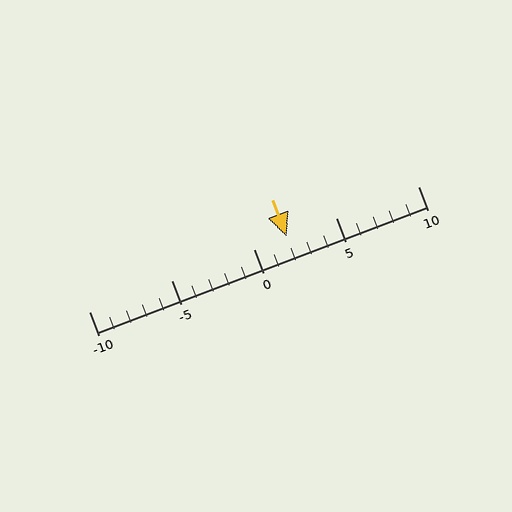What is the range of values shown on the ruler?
The ruler shows values from -10 to 10.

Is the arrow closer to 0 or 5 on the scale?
The arrow is closer to 0.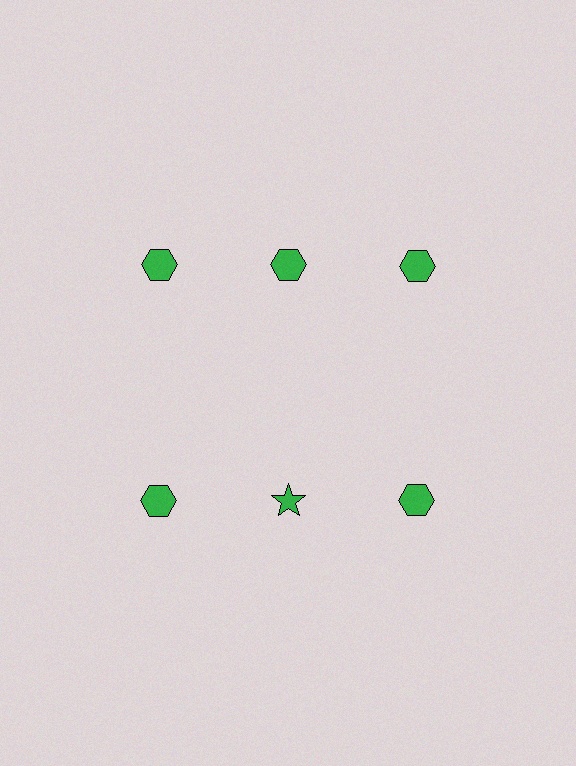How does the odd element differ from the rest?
It has a different shape: star instead of hexagon.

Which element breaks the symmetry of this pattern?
The green star in the second row, second from left column breaks the symmetry. All other shapes are green hexagons.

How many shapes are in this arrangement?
There are 6 shapes arranged in a grid pattern.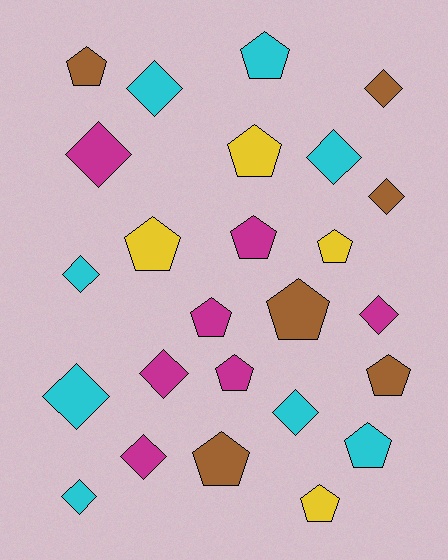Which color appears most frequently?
Cyan, with 8 objects.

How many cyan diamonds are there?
There are 6 cyan diamonds.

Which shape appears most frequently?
Pentagon, with 13 objects.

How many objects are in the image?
There are 25 objects.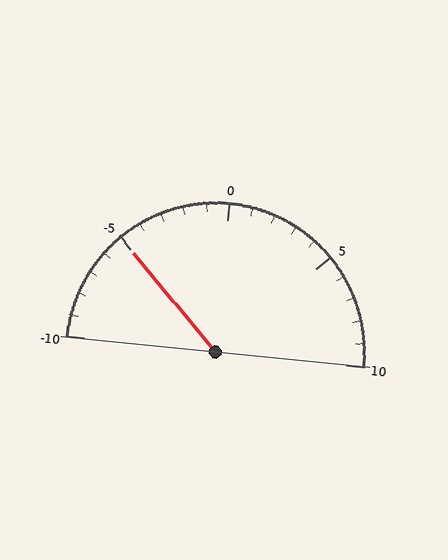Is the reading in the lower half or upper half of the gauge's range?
The reading is in the lower half of the range (-10 to 10).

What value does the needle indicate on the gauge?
The needle indicates approximately -5.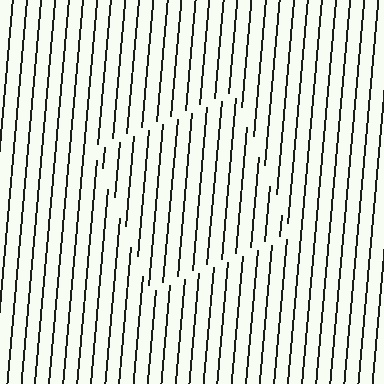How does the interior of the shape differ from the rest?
The interior of the shape contains the same grating, shifted by half a period — the contour is defined by the phase discontinuity where line-ends from the inner and outer gratings abut.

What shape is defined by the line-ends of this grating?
An illusory square. The interior of the shape contains the same grating, shifted by half a period — the contour is defined by the phase discontinuity where line-ends from the inner and outer gratings abut.